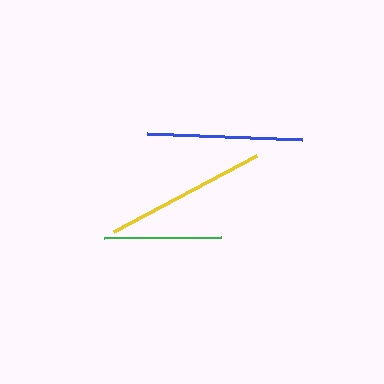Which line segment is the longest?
The yellow line is the longest at approximately 162 pixels.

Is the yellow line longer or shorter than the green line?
The yellow line is longer than the green line.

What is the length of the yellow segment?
The yellow segment is approximately 162 pixels long.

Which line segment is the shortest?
The green line is the shortest at approximately 117 pixels.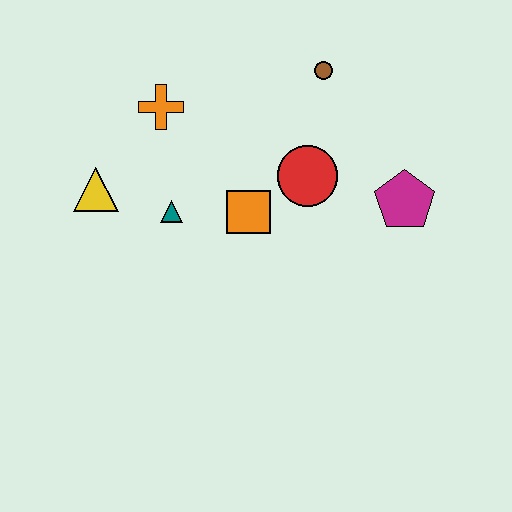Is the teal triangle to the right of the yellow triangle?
Yes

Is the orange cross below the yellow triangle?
No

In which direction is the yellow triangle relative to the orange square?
The yellow triangle is to the left of the orange square.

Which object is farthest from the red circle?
The yellow triangle is farthest from the red circle.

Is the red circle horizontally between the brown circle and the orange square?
Yes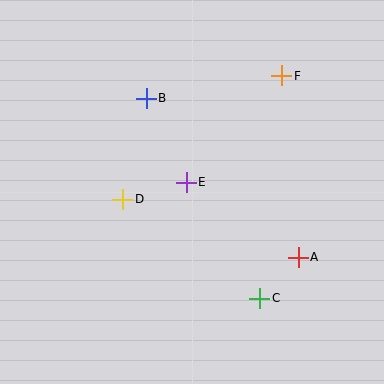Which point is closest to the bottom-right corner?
Point C is closest to the bottom-right corner.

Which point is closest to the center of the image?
Point E at (186, 182) is closest to the center.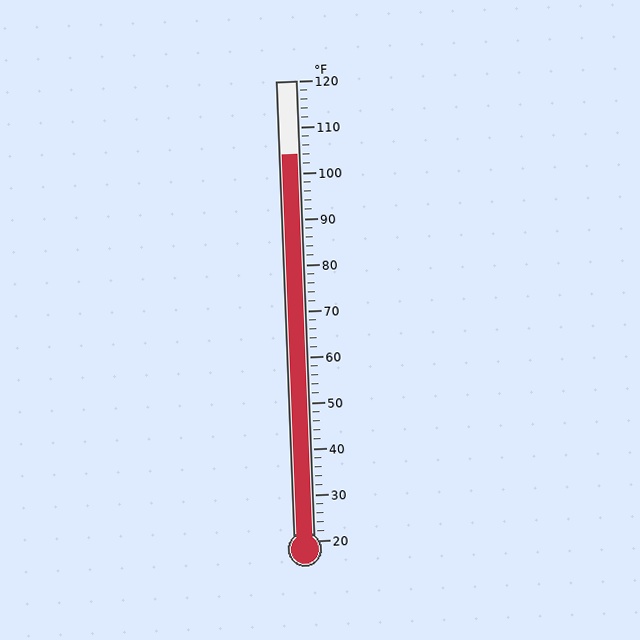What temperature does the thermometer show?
The thermometer shows approximately 104°F.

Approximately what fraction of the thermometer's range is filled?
The thermometer is filled to approximately 85% of its range.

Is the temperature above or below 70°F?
The temperature is above 70°F.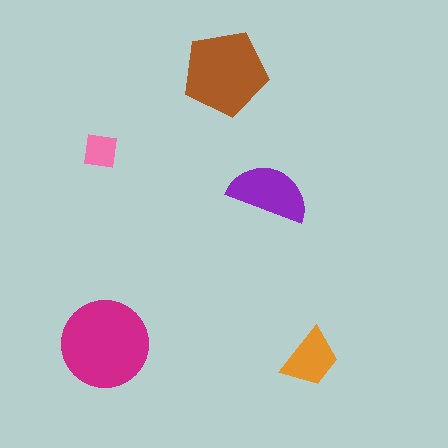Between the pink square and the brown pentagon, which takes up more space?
The brown pentagon.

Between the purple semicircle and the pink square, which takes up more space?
The purple semicircle.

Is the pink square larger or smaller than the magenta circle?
Smaller.